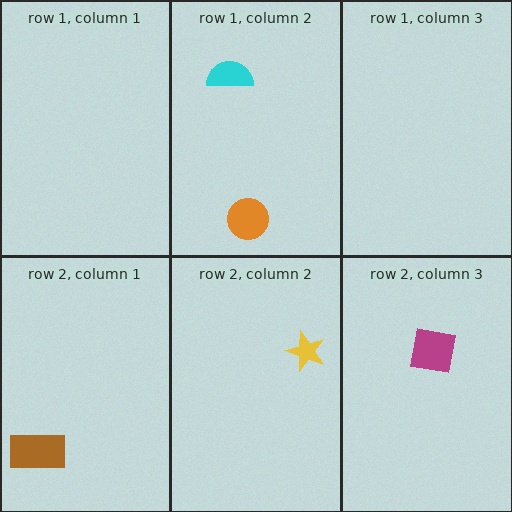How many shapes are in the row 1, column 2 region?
2.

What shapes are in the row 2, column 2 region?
The yellow star.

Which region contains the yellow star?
The row 2, column 2 region.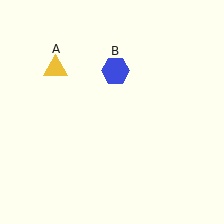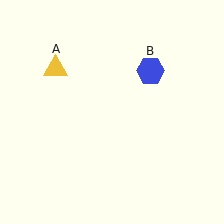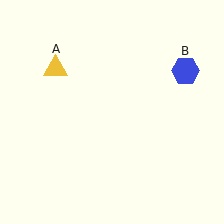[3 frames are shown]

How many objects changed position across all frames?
1 object changed position: blue hexagon (object B).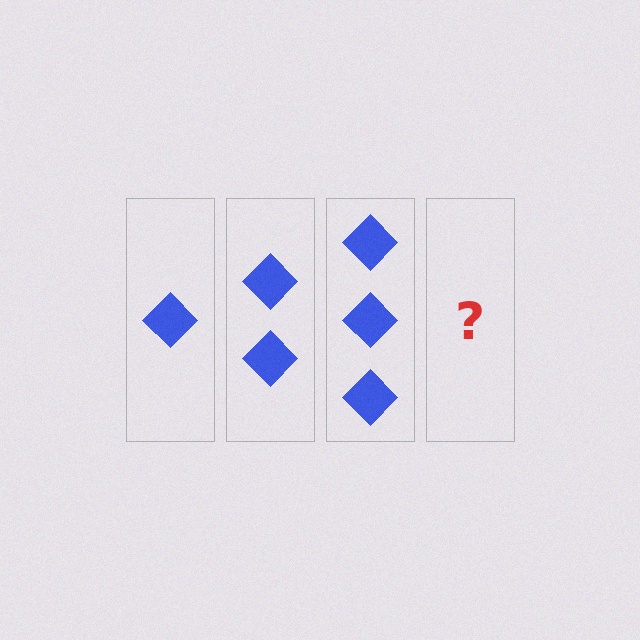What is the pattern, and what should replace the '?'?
The pattern is that each step adds one more diamond. The '?' should be 4 diamonds.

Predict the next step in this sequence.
The next step is 4 diamonds.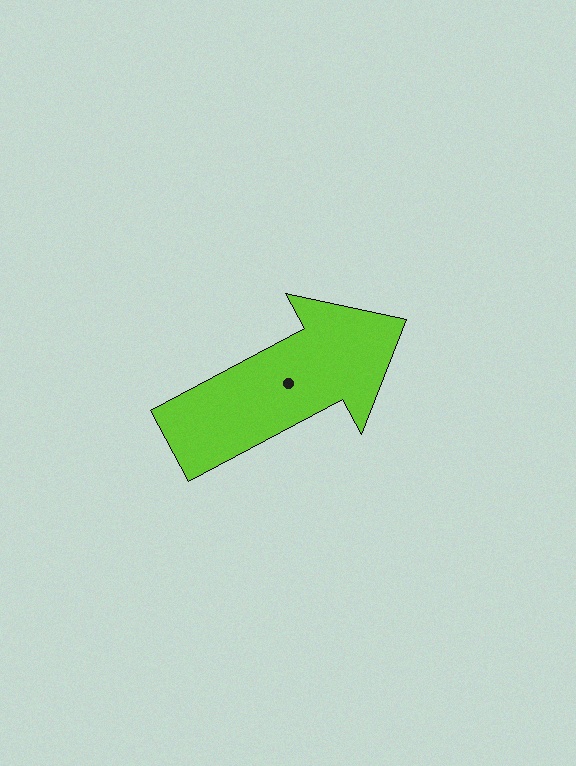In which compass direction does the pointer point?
Northeast.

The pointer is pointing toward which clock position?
Roughly 2 o'clock.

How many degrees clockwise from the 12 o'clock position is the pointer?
Approximately 62 degrees.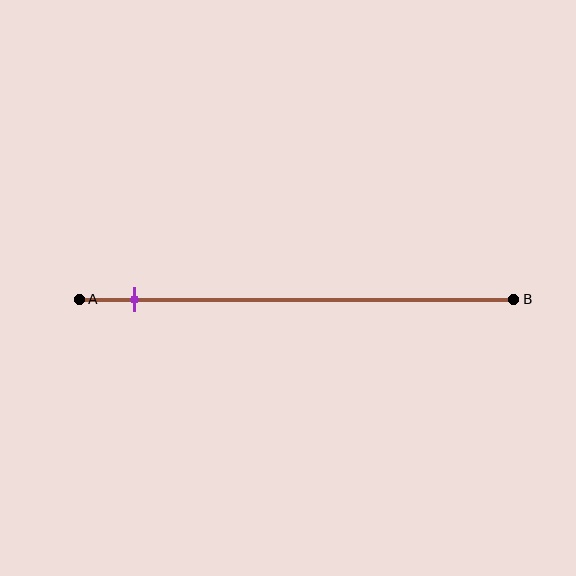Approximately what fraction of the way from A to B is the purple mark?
The purple mark is approximately 15% of the way from A to B.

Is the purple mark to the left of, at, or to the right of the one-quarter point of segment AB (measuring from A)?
The purple mark is to the left of the one-quarter point of segment AB.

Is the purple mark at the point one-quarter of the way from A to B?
No, the mark is at about 15% from A, not at the 25% one-quarter point.